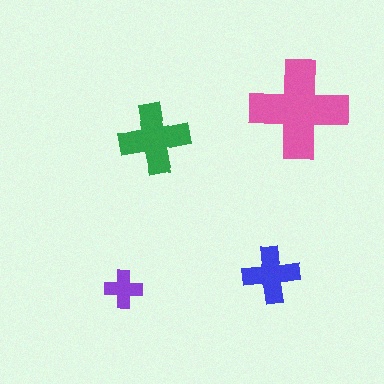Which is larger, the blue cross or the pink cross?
The pink one.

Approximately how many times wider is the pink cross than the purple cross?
About 2.5 times wider.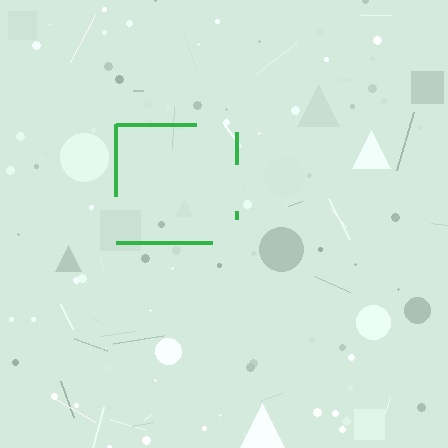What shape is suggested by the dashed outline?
The dashed outline suggests a square.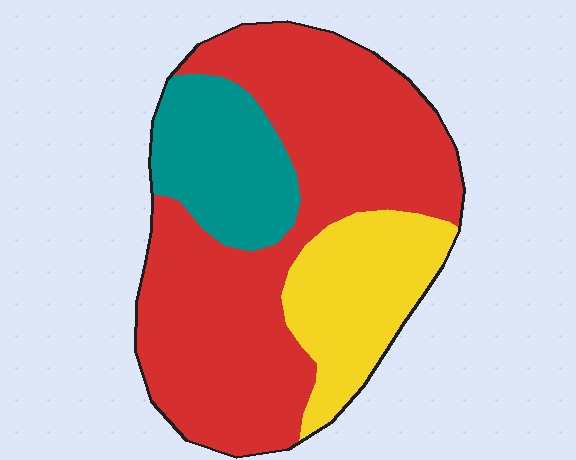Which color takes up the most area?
Red, at roughly 60%.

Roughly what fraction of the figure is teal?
Teal covers roughly 20% of the figure.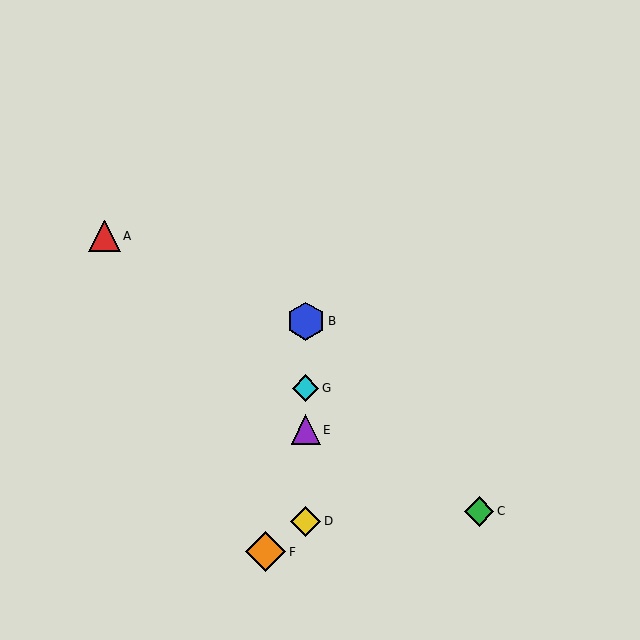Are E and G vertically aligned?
Yes, both are at x≈306.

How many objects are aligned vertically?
4 objects (B, D, E, G) are aligned vertically.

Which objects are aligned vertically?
Objects B, D, E, G are aligned vertically.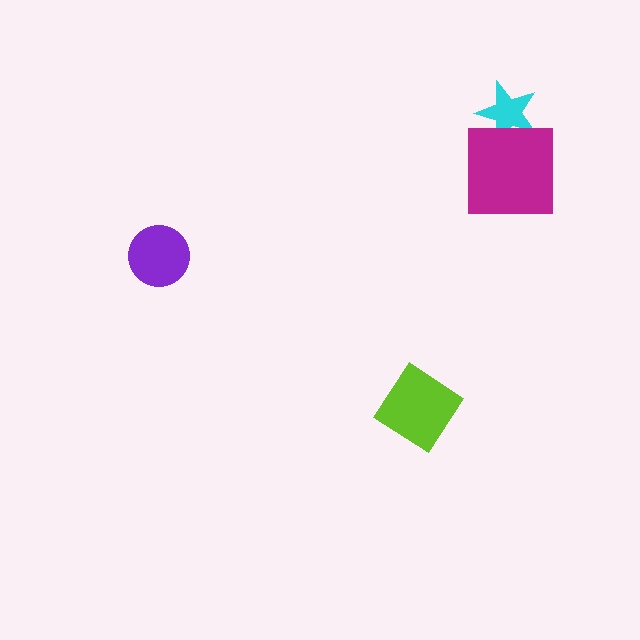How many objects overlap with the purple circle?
0 objects overlap with the purple circle.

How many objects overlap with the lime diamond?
0 objects overlap with the lime diamond.